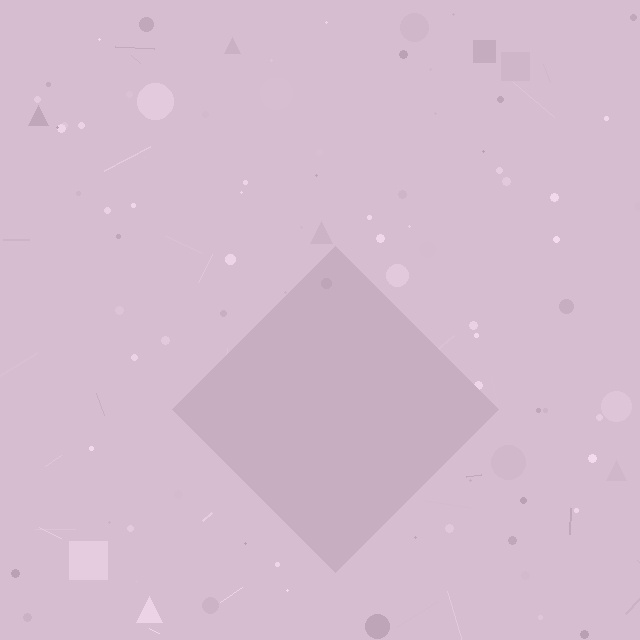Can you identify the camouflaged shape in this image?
The camouflaged shape is a diamond.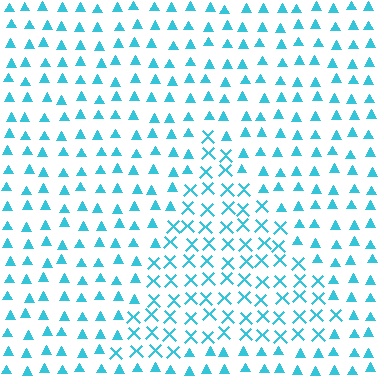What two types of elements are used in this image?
The image uses X marks inside the triangle region and triangles outside it.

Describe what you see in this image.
The image is filled with small cyan elements arranged in a uniform grid. A triangle-shaped region contains X marks, while the surrounding area contains triangles. The boundary is defined purely by the change in element shape.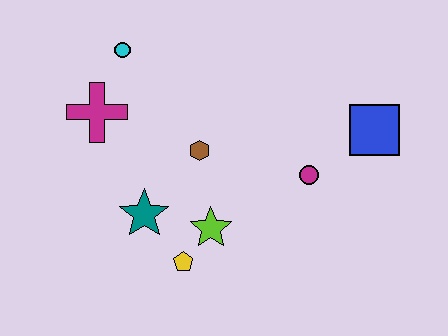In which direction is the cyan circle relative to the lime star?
The cyan circle is above the lime star.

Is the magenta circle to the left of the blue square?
Yes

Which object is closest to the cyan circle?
The magenta cross is closest to the cyan circle.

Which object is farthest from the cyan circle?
The blue square is farthest from the cyan circle.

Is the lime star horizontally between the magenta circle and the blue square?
No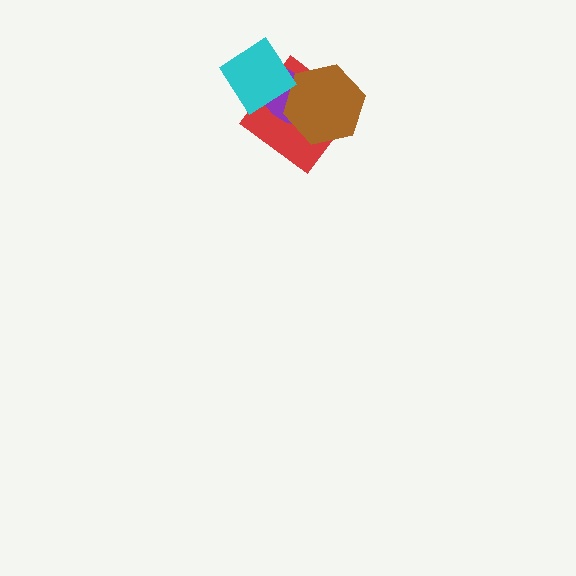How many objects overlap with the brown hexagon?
2 objects overlap with the brown hexagon.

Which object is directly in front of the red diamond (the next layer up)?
The purple ellipse is directly in front of the red diamond.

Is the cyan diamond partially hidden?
No, no other shape covers it.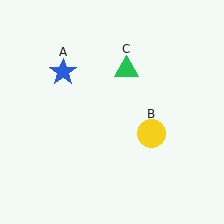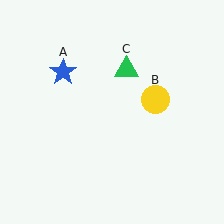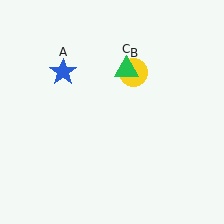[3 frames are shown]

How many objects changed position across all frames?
1 object changed position: yellow circle (object B).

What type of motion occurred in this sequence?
The yellow circle (object B) rotated counterclockwise around the center of the scene.